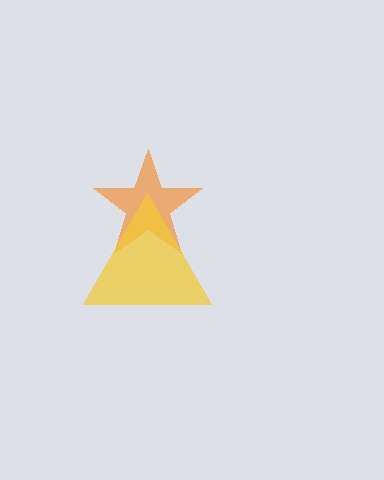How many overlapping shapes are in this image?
There are 2 overlapping shapes in the image.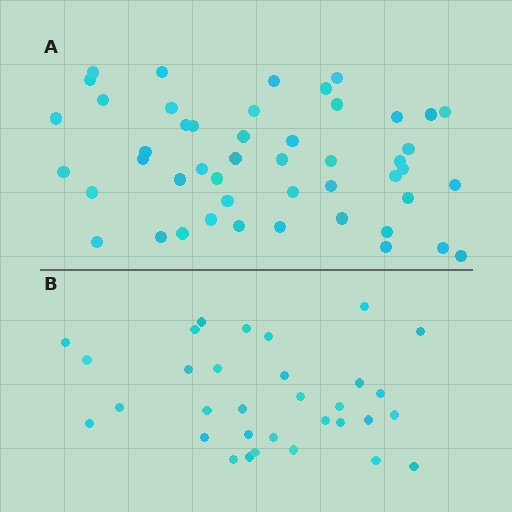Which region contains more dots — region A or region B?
Region A (the top region) has more dots.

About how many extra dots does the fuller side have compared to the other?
Region A has approximately 15 more dots than region B.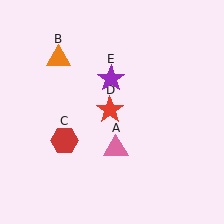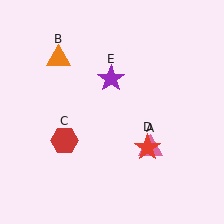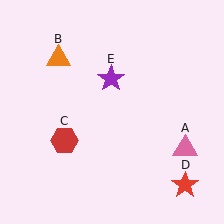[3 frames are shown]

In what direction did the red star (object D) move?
The red star (object D) moved down and to the right.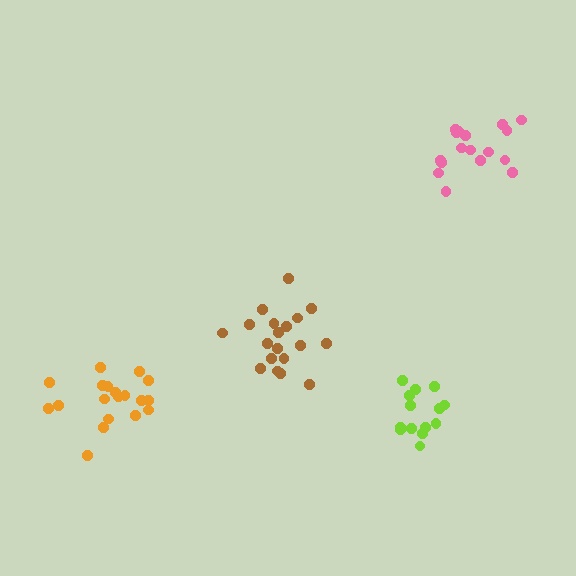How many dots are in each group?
Group 1: 17 dots, Group 2: 20 dots, Group 3: 19 dots, Group 4: 14 dots (70 total).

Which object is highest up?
The pink cluster is topmost.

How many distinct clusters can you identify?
There are 4 distinct clusters.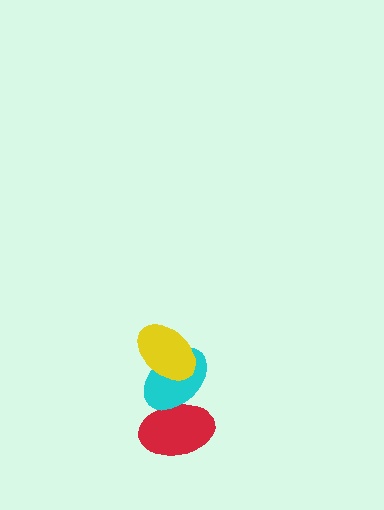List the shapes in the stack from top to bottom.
From top to bottom: the yellow ellipse, the cyan ellipse, the red ellipse.